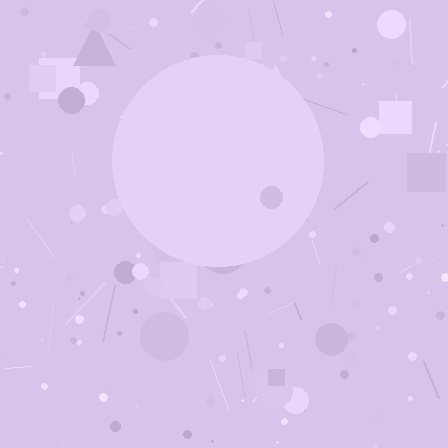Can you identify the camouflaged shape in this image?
The camouflaged shape is a circle.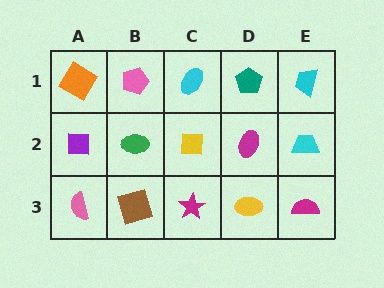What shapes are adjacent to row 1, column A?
A purple square (row 2, column A), a pink pentagon (row 1, column B).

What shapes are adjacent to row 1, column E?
A cyan trapezoid (row 2, column E), a teal pentagon (row 1, column D).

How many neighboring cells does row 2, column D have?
4.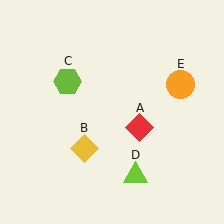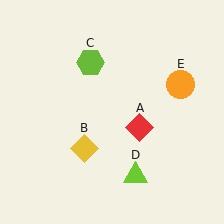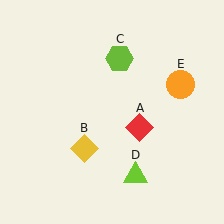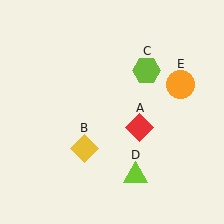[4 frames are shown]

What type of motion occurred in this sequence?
The lime hexagon (object C) rotated clockwise around the center of the scene.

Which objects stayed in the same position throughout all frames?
Red diamond (object A) and yellow diamond (object B) and lime triangle (object D) and orange circle (object E) remained stationary.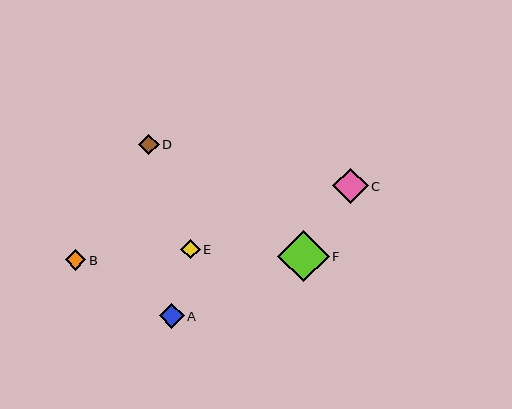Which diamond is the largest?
Diamond F is the largest with a size of approximately 52 pixels.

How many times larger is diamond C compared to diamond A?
Diamond C is approximately 1.4 times the size of diamond A.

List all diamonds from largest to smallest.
From largest to smallest: F, C, A, B, D, E.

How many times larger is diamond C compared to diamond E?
Diamond C is approximately 1.8 times the size of diamond E.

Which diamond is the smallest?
Diamond E is the smallest with a size of approximately 19 pixels.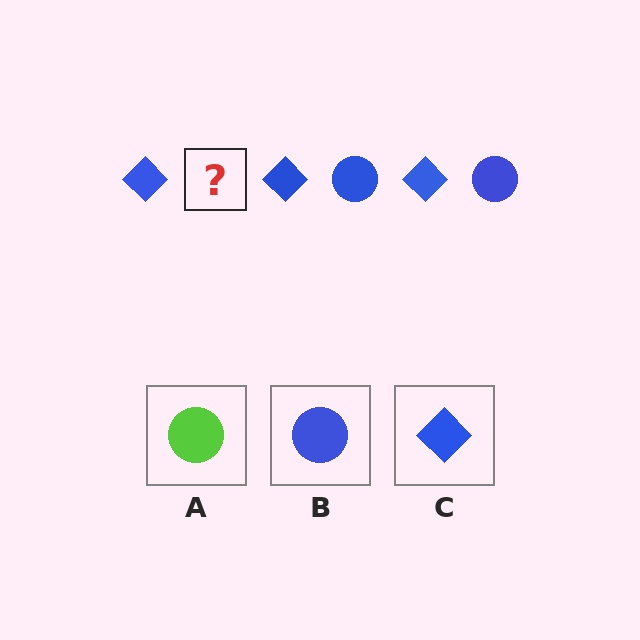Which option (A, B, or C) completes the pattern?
B.